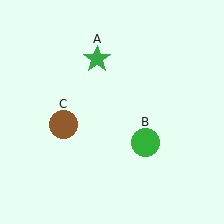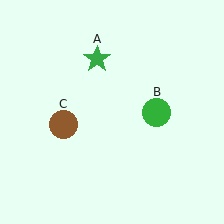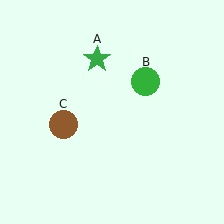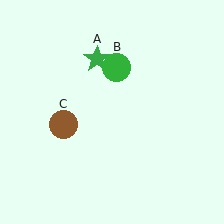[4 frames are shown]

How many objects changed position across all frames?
1 object changed position: green circle (object B).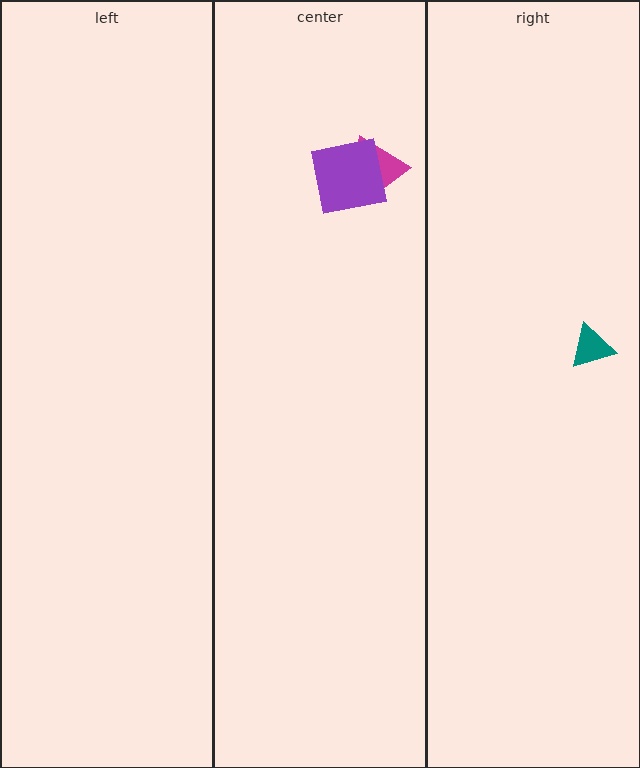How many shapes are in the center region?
2.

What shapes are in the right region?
The teal triangle.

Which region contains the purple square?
The center region.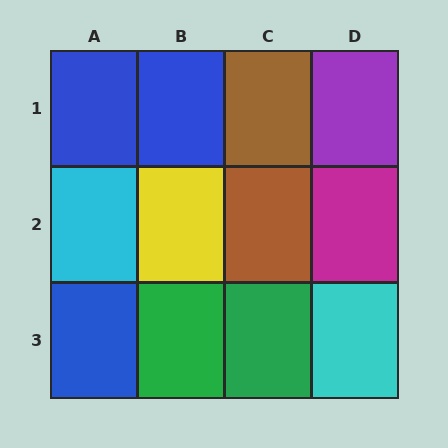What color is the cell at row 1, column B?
Blue.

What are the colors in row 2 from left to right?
Cyan, yellow, brown, magenta.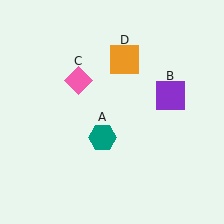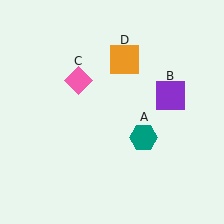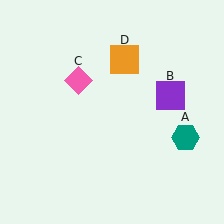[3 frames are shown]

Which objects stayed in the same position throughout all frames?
Purple square (object B) and pink diamond (object C) and orange square (object D) remained stationary.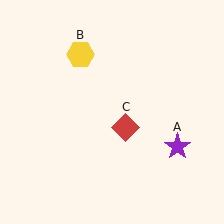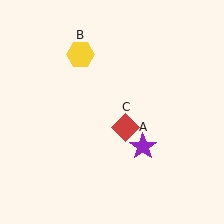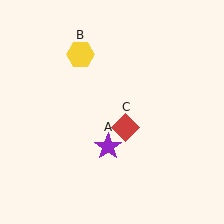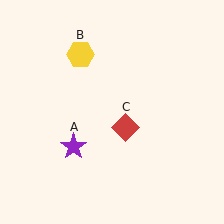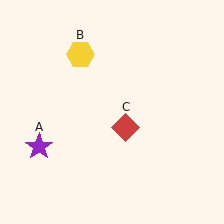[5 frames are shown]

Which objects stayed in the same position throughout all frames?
Yellow hexagon (object B) and red diamond (object C) remained stationary.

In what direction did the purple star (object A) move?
The purple star (object A) moved left.